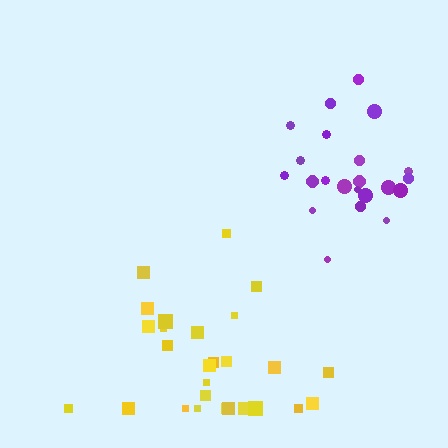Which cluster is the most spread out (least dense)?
Yellow.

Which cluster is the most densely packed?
Purple.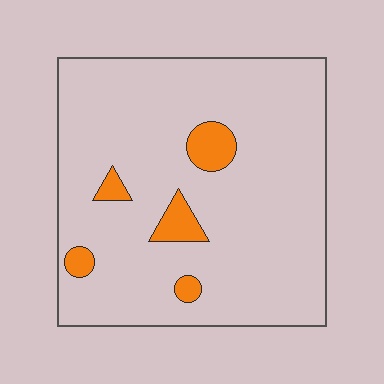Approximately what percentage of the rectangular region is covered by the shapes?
Approximately 10%.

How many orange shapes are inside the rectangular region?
5.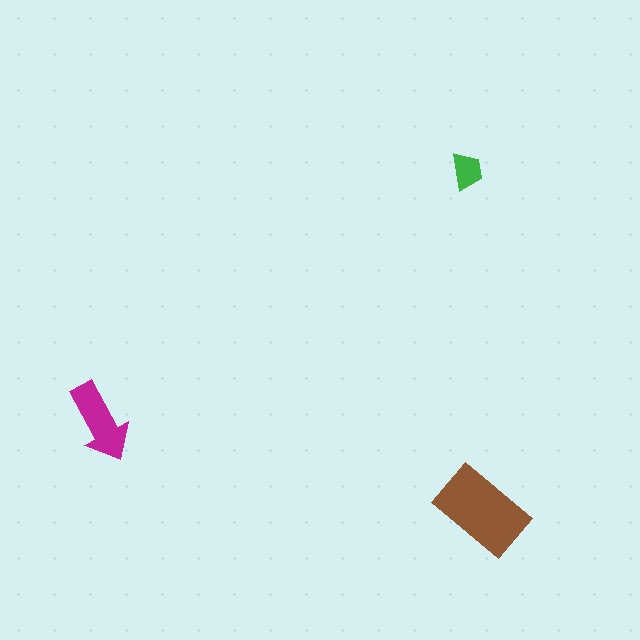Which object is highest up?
The green trapezoid is topmost.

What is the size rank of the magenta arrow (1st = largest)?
2nd.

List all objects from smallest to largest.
The green trapezoid, the magenta arrow, the brown rectangle.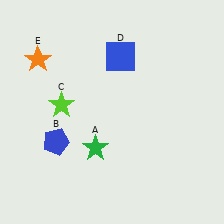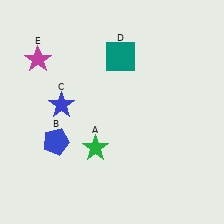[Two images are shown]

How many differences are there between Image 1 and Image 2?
There are 3 differences between the two images.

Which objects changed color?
C changed from lime to blue. D changed from blue to teal. E changed from orange to magenta.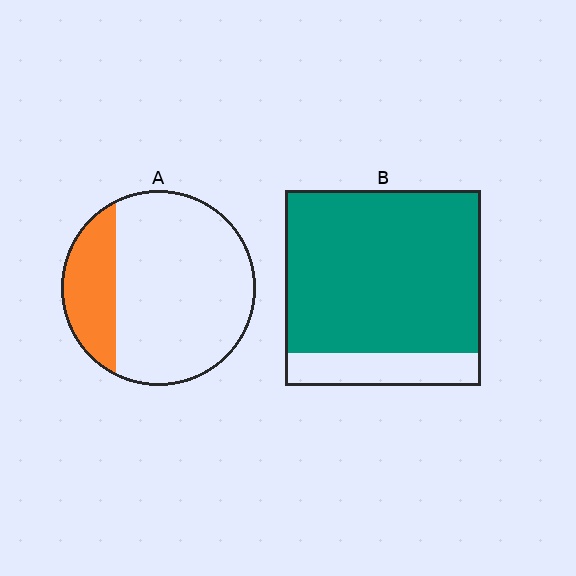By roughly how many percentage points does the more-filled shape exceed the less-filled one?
By roughly 60 percentage points (B over A).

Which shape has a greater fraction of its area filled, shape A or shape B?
Shape B.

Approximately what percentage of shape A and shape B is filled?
A is approximately 25% and B is approximately 85%.